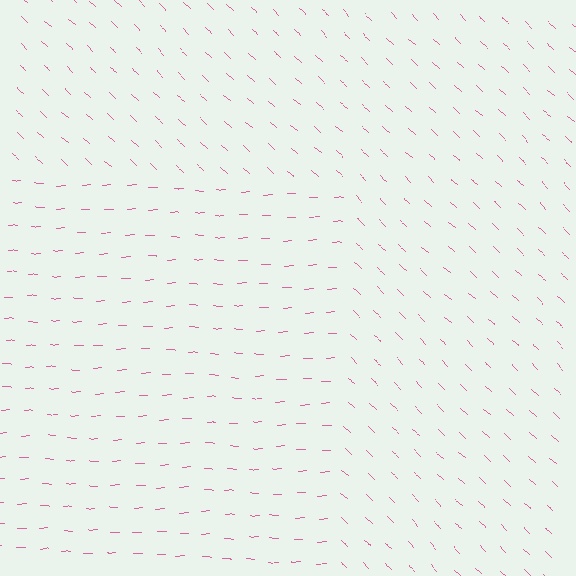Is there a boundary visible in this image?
Yes, there is a texture boundary formed by a change in line orientation.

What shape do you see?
I see a rectangle.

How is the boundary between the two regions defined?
The boundary is defined purely by a change in line orientation (approximately 45 degrees difference). All lines are the same color and thickness.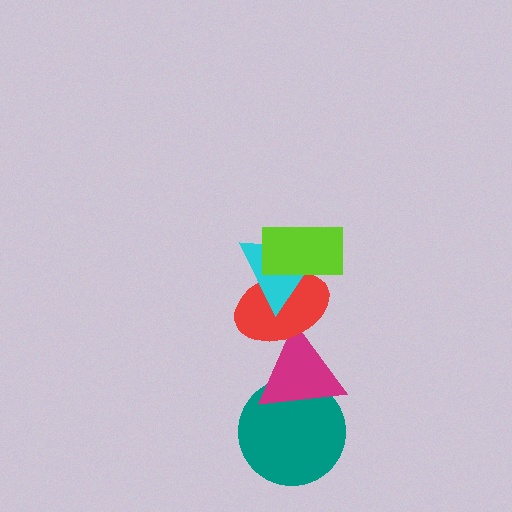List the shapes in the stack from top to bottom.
From top to bottom: the lime rectangle, the cyan triangle, the red ellipse, the magenta triangle, the teal circle.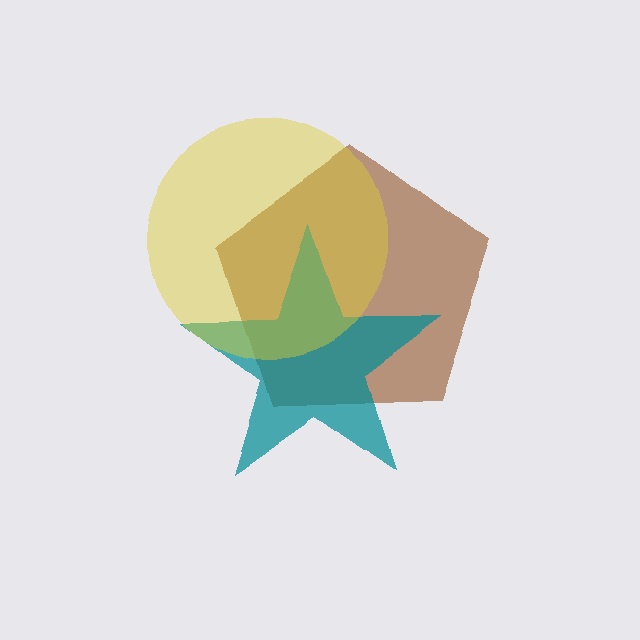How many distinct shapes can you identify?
There are 3 distinct shapes: a brown pentagon, a teal star, a yellow circle.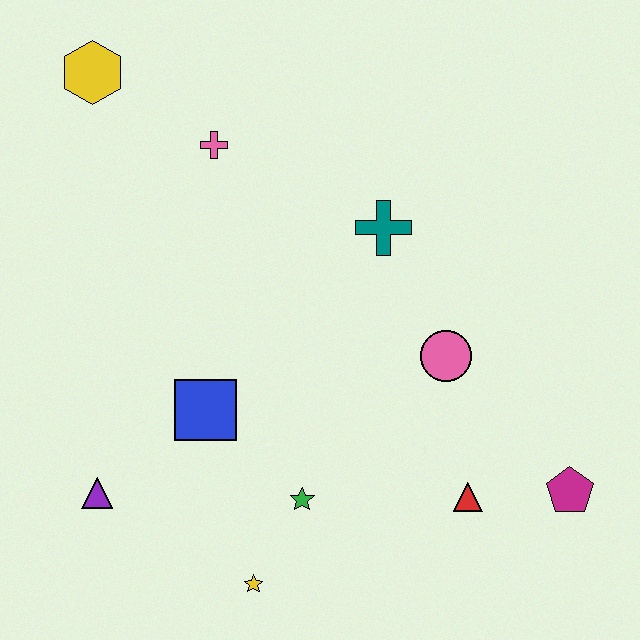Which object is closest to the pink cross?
The yellow hexagon is closest to the pink cross.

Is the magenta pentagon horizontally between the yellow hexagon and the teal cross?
No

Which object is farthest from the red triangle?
The yellow hexagon is farthest from the red triangle.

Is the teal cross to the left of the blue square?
No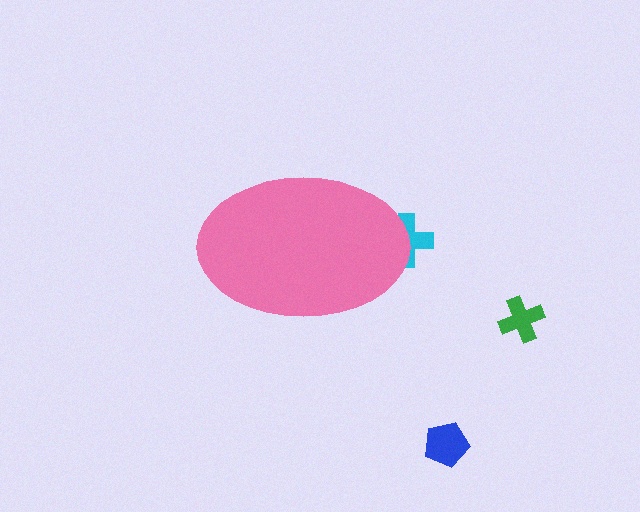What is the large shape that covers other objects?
A pink ellipse.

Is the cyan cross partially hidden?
Yes, the cyan cross is partially hidden behind the pink ellipse.